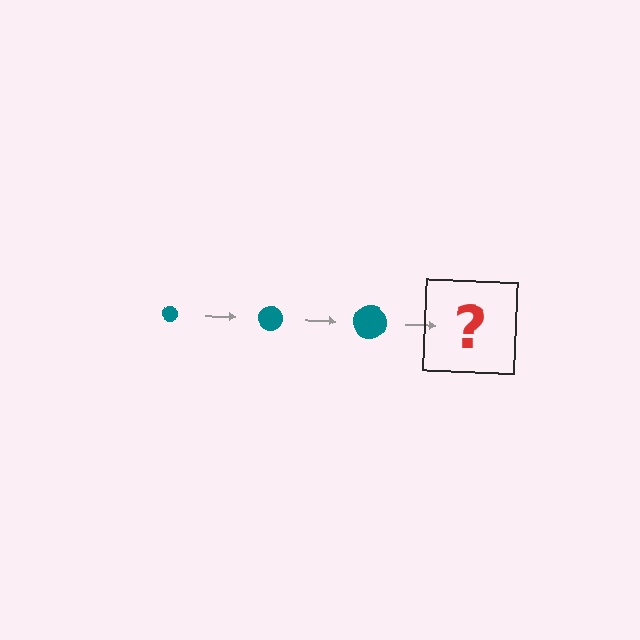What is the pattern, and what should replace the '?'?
The pattern is that the circle gets progressively larger each step. The '?' should be a teal circle, larger than the previous one.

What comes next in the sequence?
The next element should be a teal circle, larger than the previous one.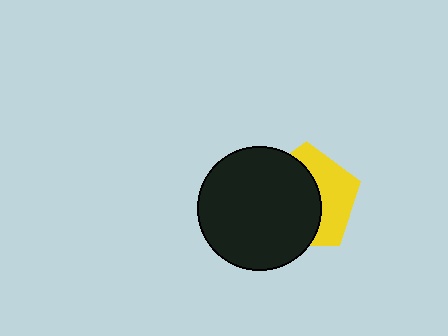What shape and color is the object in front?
The object in front is a black circle.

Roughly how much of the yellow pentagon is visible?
A small part of it is visible (roughly 41%).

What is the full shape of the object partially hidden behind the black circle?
The partially hidden object is a yellow pentagon.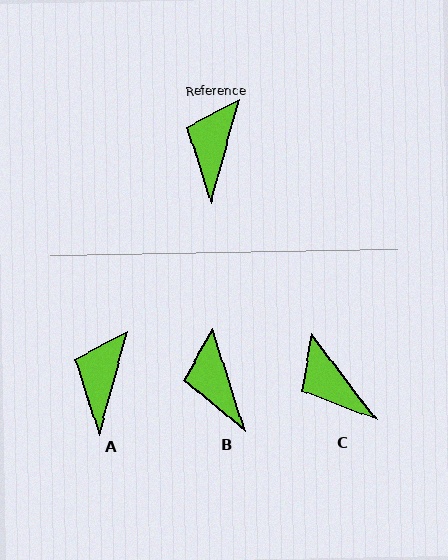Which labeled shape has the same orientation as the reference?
A.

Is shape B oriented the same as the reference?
No, it is off by about 33 degrees.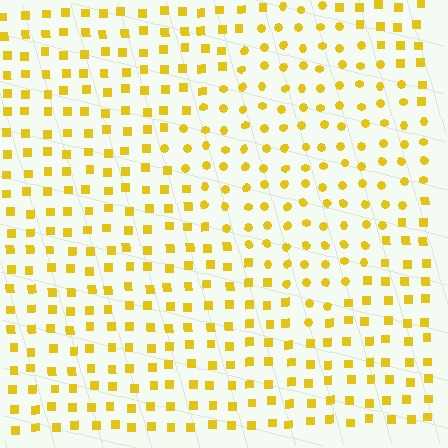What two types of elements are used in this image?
The image uses circles inside the diamond region and squares outside it.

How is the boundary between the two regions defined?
The boundary is defined by a change in element shape: circles inside vs. squares outside. All elements share the same color and spacing.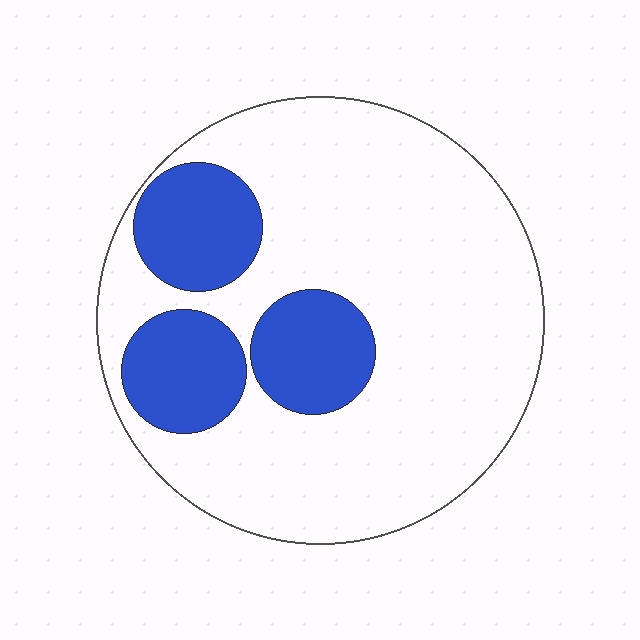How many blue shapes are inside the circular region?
3.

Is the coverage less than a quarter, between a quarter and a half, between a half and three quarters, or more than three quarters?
Less than a quarter.